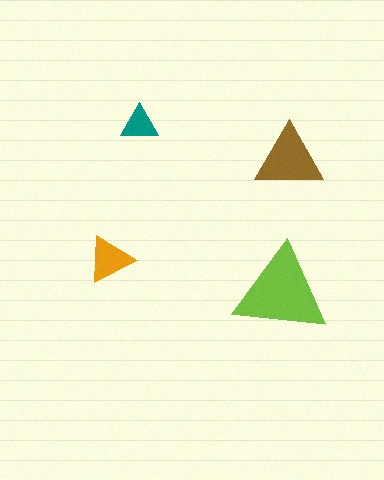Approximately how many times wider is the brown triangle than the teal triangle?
About 2 times wider.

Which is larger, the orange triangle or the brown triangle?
The brown one.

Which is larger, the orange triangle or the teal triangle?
The orange one.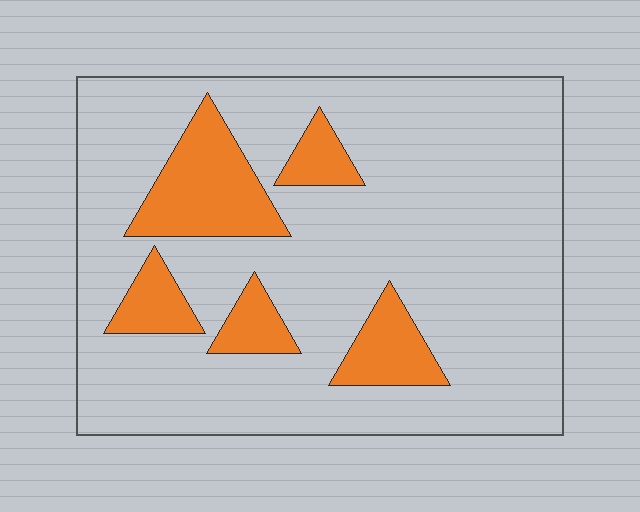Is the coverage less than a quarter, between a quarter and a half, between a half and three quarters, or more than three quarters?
Less than a quarter.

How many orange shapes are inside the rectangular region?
5.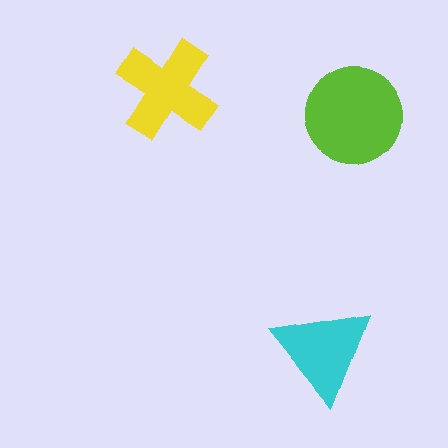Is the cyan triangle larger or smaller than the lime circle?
Smaller.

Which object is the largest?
The lime circle.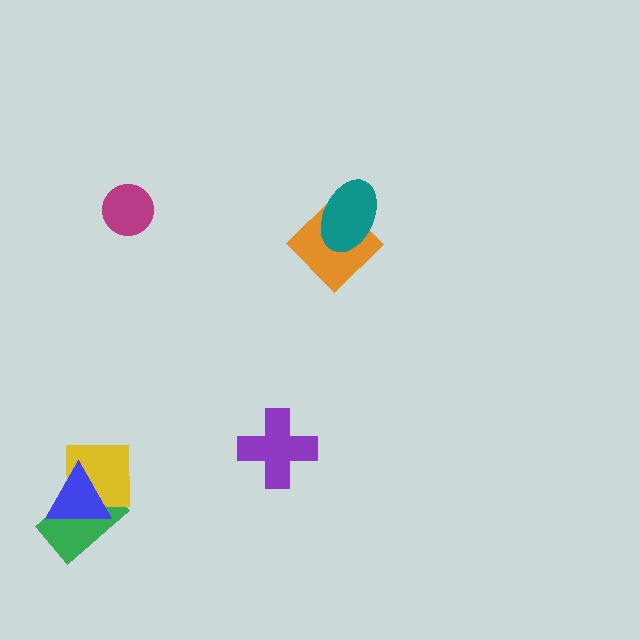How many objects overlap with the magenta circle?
0 objects overlap with the magenta circle.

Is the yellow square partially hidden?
Yes, it is partially covered by another shape.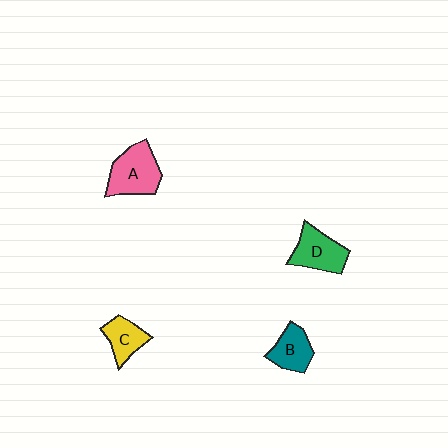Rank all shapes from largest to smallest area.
From largest to smallest: A (pink), D (green), B (teal), C (yellow).